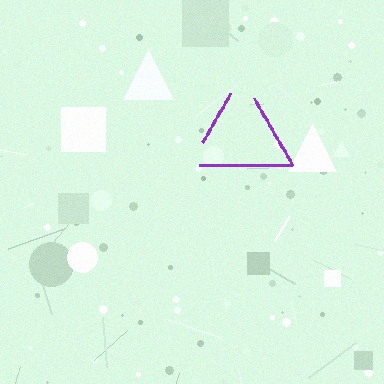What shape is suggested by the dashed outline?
The dashed outline suggests a triangle.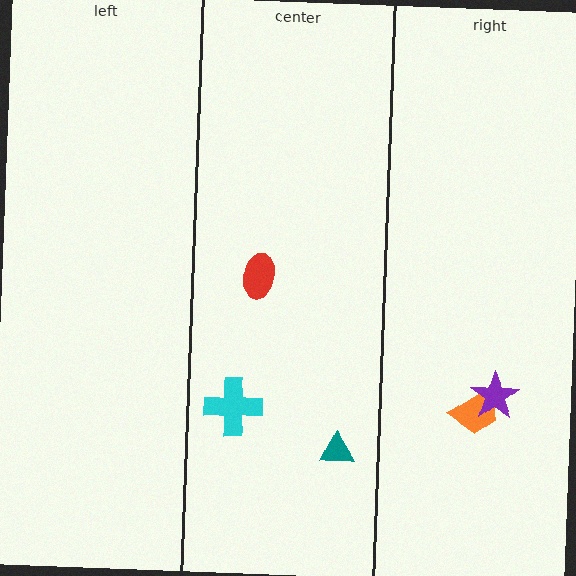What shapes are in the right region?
The orange trapezoid, the purple star.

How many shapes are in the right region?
2.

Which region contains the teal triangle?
The center region.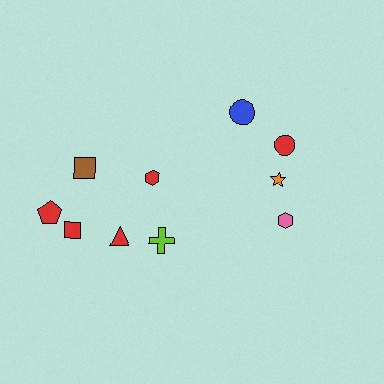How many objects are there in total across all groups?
There are 10 objects.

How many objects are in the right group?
There are 4 objects.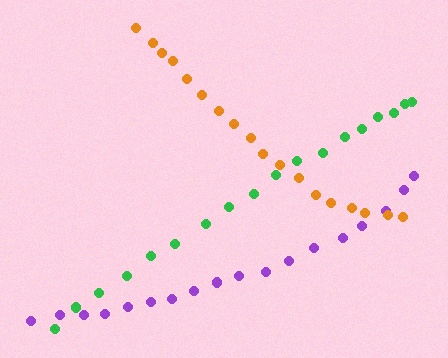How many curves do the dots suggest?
There are 3 distinct paths.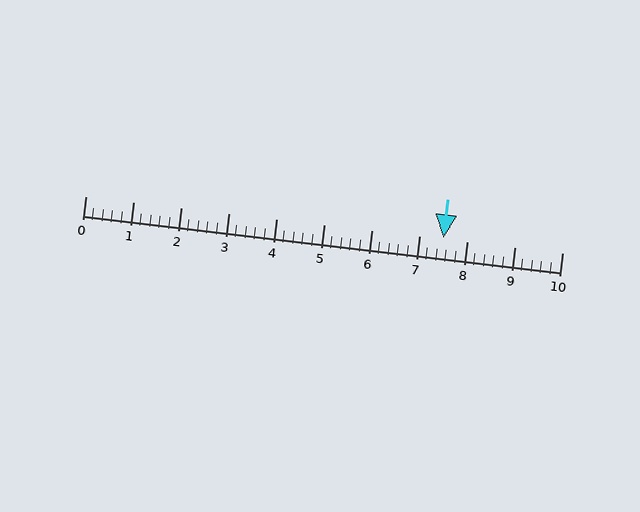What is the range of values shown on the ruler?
The ruler shows values from 0 to 10.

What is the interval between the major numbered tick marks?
The major tick marks are spaced 1 units apart.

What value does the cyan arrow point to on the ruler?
The cyan arrow points to approximately 7.5.